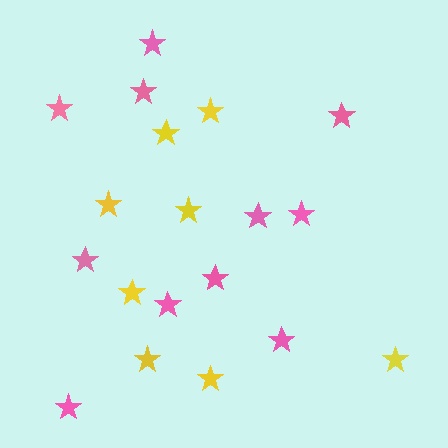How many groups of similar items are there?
There are 2 groups: one group of yellow stars (8) and one group of pink stars (11).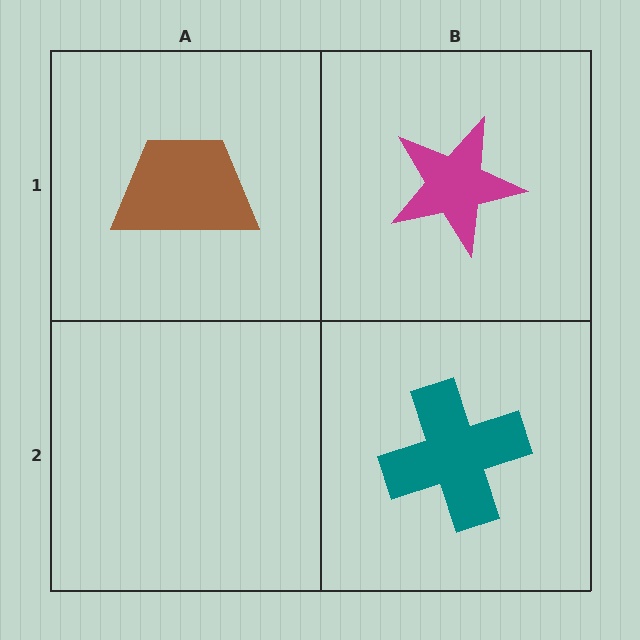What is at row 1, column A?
A brown trapezoid.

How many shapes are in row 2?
1 shape.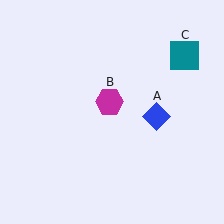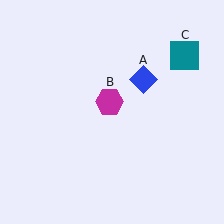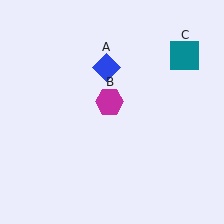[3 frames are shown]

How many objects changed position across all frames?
1 object changed position: blue diamond (object A).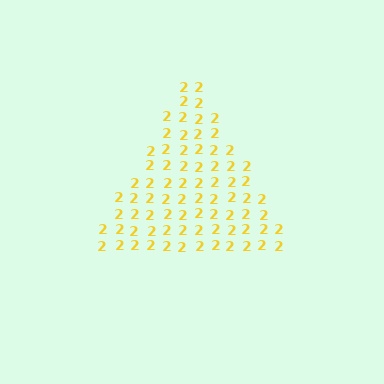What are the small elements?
The small elements are digit 2's.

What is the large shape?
The large shape is a triangle.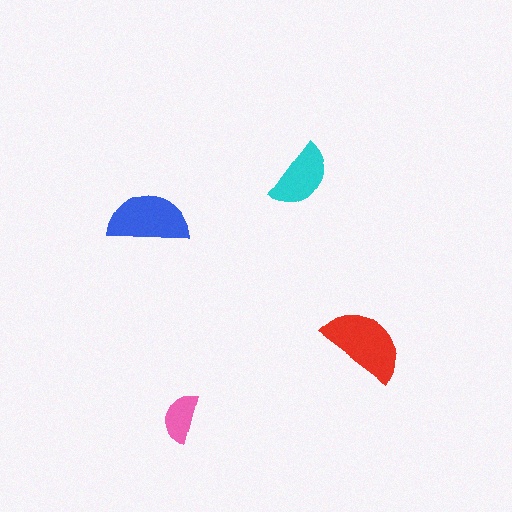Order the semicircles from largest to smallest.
the red one, the blue one, the cyan one, the pink one.